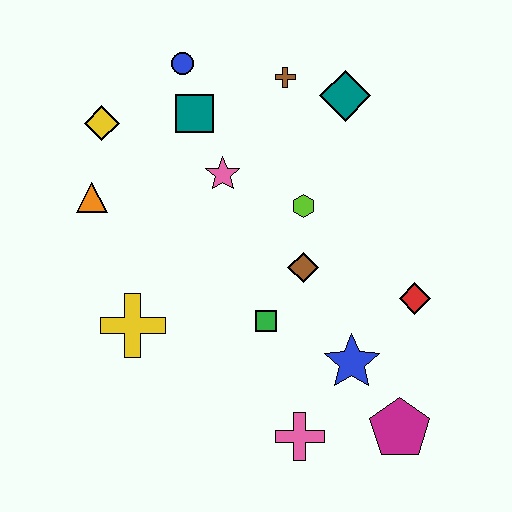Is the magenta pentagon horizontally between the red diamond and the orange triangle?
Yes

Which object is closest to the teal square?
The blue circle is closest to the teal square.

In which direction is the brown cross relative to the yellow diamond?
The brown cross is to the right of the yellow diamond.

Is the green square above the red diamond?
No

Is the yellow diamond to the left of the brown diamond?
Yes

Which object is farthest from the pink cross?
The blue circle is farthest from the pink cross.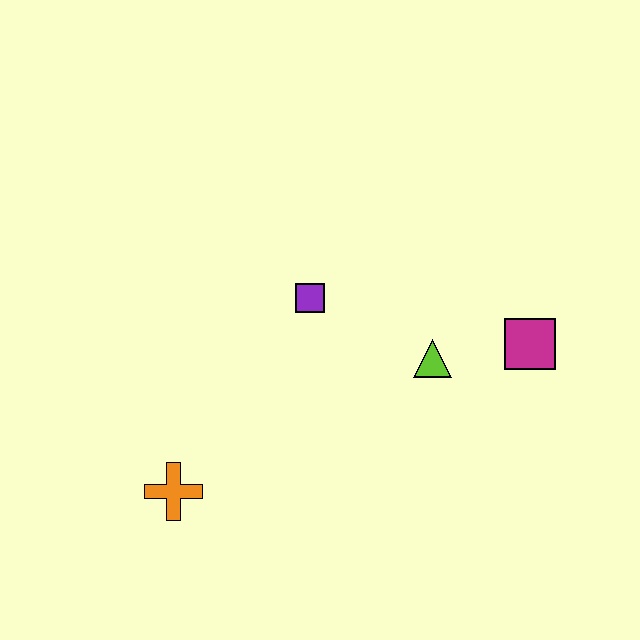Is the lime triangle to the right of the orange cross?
Yes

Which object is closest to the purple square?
The lime triangle is closest to the purple square.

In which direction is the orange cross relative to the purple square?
The orange cross is below the purple square.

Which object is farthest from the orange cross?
The magenta square is farthest from the orange cross.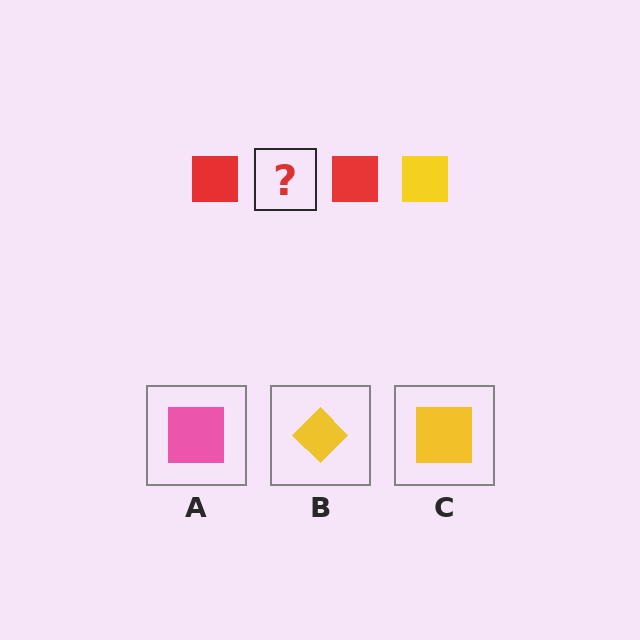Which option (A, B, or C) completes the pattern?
C.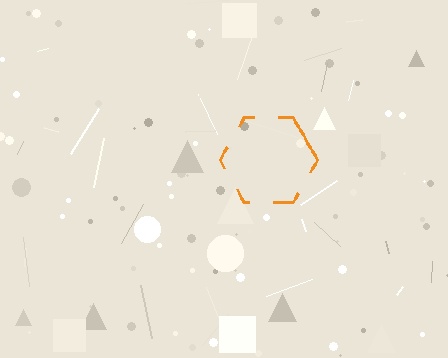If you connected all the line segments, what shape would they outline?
They would outline a hexagon.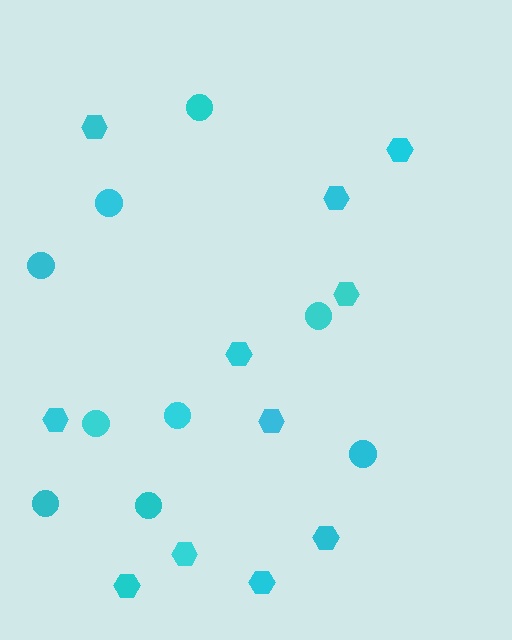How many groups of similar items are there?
There are 2 groups: one group of hexagons (11) and one group of circles (9).